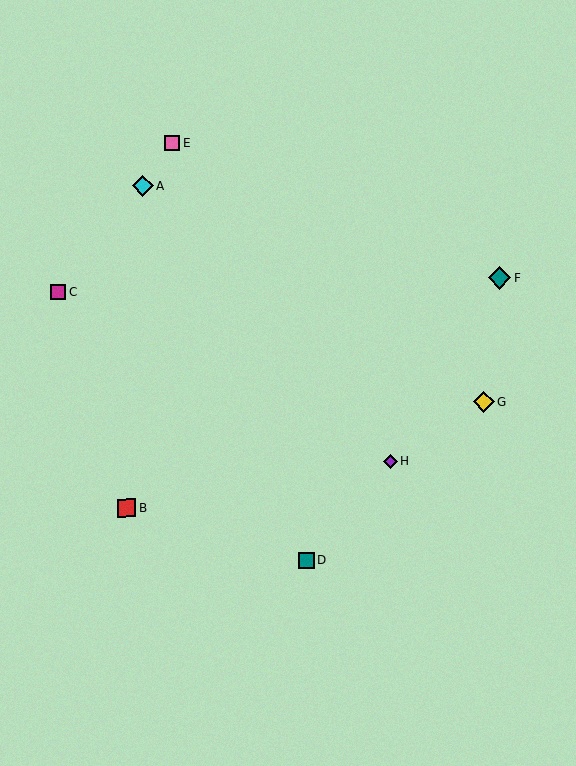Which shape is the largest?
The teal diamond (labeled F) is the largest.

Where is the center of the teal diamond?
The center of the teal diamond is at (500, 278).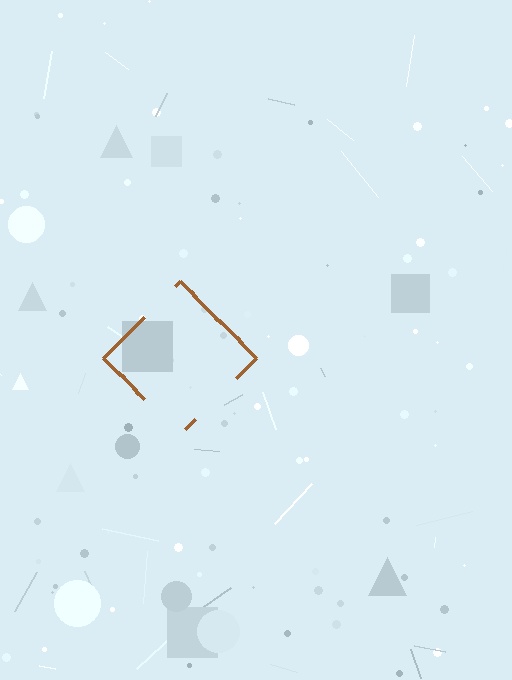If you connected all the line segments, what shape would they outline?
They would outline a diamond.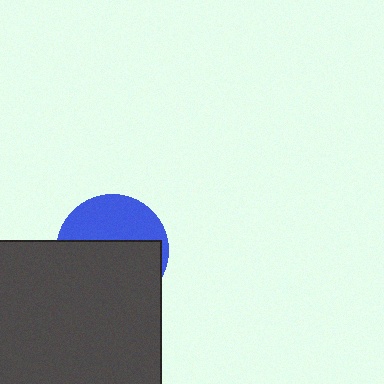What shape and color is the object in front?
The object in front is a dark gray rectangle.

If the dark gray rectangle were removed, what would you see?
You would see the complete blue circle.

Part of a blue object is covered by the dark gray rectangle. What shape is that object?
It is a circle.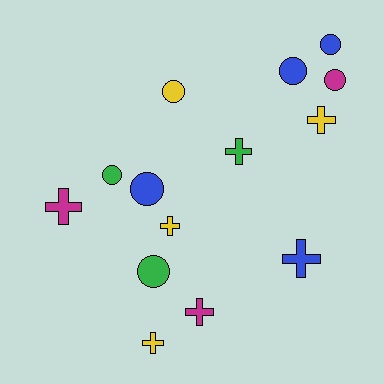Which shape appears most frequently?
Cross, with 7 objects.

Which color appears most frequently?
Yellow, with 4 objects.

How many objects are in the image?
There are 14 objects.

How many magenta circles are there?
There is 1 magenta circle.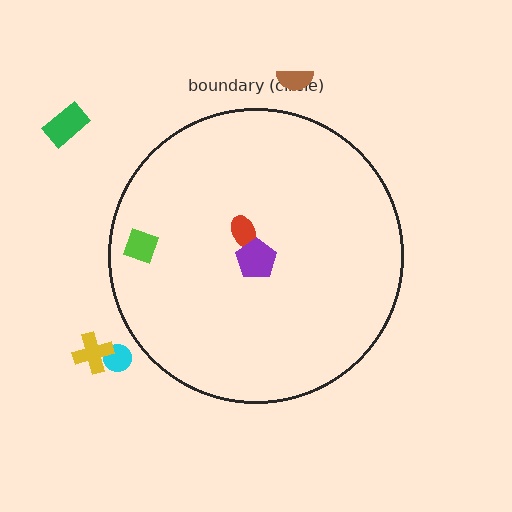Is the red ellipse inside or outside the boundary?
Inside.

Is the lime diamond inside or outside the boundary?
Inside.